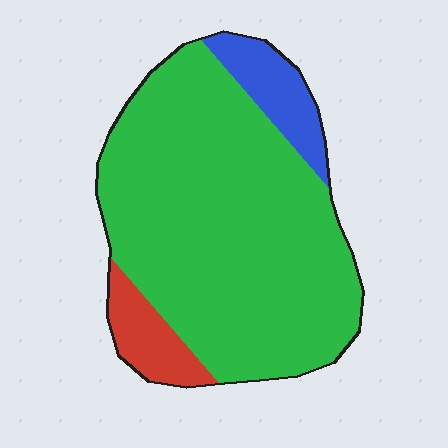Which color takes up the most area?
Green, at roughly 80%.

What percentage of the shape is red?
Red covers 9% of the shape.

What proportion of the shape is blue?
Blue takes up less than a sixth of the shape.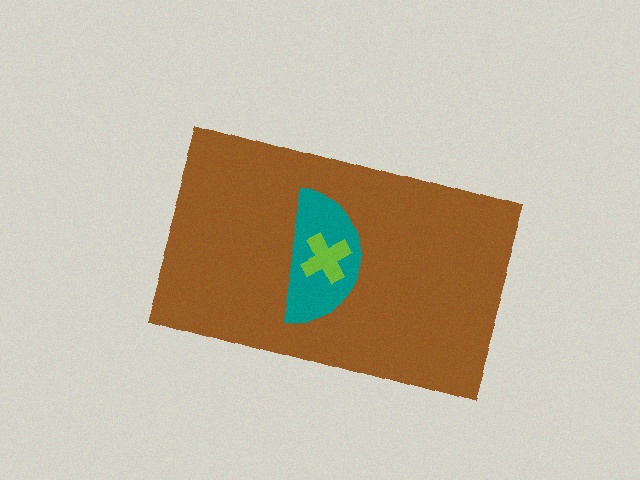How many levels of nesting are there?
3.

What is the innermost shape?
The lime cross.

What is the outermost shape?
The brown rectangle.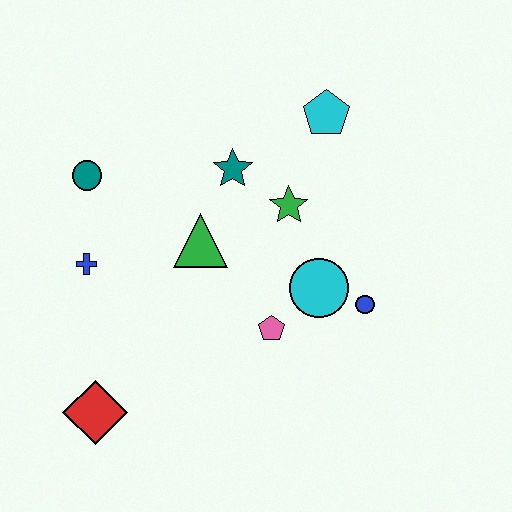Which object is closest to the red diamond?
The blue cross is closest to the red diamond.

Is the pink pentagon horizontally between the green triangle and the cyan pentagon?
Yes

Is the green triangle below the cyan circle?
No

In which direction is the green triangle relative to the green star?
The green triangle is to the left of the green star.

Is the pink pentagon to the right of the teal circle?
Yes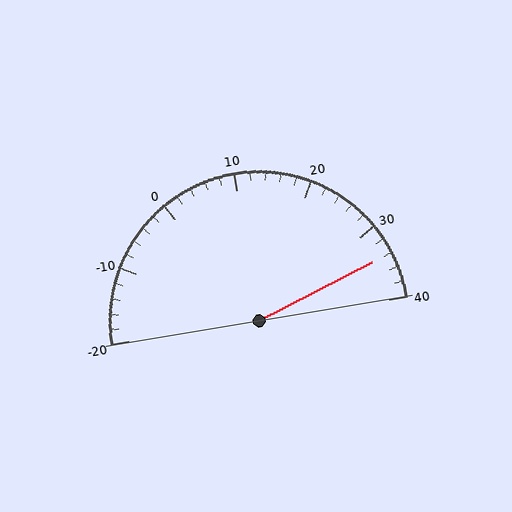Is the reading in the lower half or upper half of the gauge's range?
The reading is in the upper half of the range (-20 to 40).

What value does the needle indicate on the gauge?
The needle indicates approximately 34.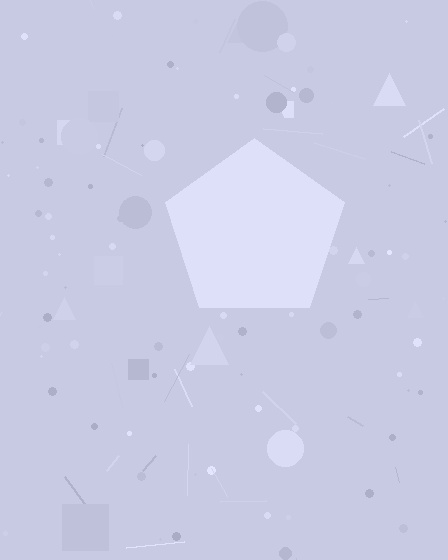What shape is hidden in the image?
A pentagon is hidden in the image.